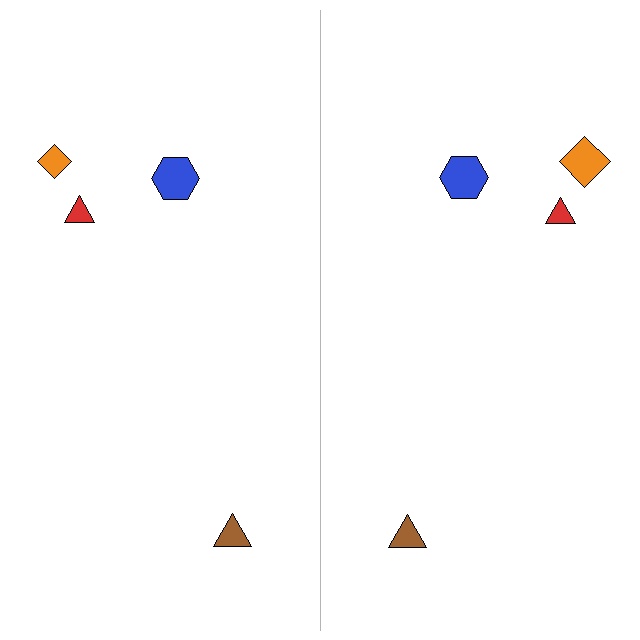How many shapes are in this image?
There are 8 shapes in this image.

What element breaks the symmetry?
The orange diamond on the right side has a different size than its mirror counterpart.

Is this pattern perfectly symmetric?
No, the pattern is not perfectly symmetric. The orange diamond on the right side has a different size than its mirror counterpart.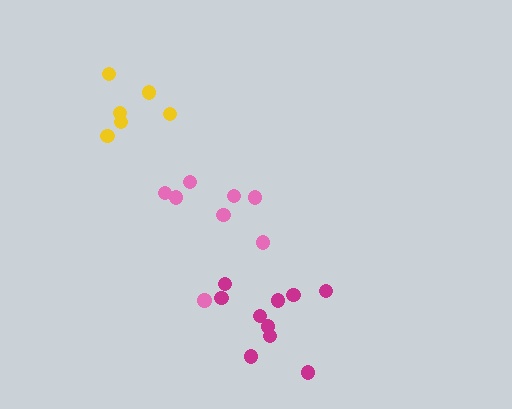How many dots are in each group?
Group 1: 10 dots, Group 2: 6 dots, Group 3: 8 dots (24 total).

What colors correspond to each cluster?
The clusters are colored: magenta, yellow, pink.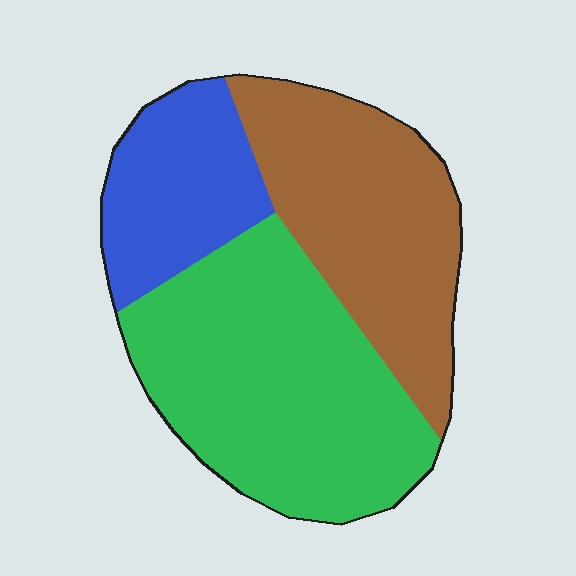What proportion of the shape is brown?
Brown covers 34% of the shape.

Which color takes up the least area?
Blue, at roughly 20%.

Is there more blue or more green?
Green.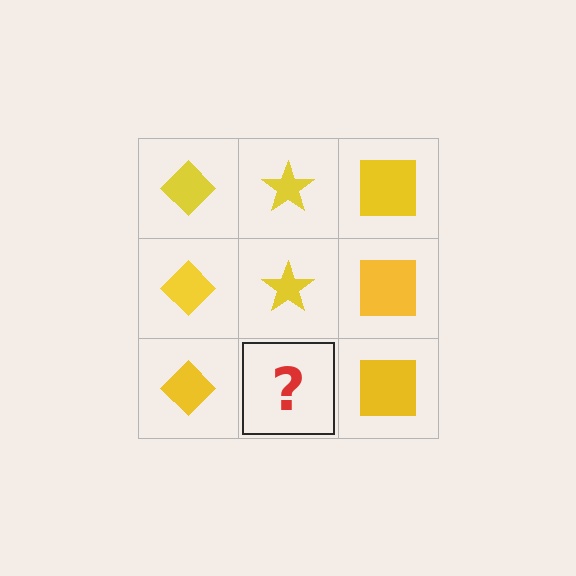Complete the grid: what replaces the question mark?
The question mark should be replaced with a yellow star.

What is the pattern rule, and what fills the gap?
The rule is that each column has a consistent shape. The gap should be filled with a yellow star.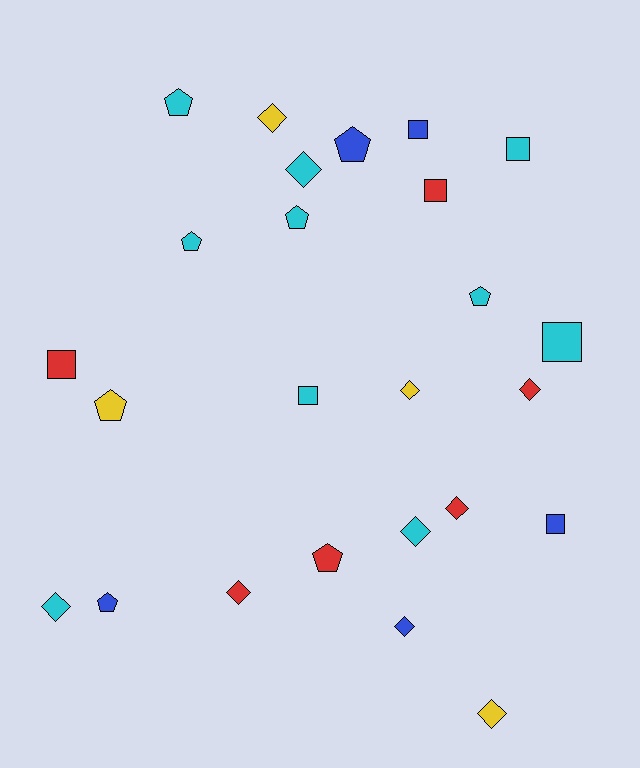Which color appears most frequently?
Cyan, with 10 objects.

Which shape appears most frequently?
Diamond, with 10 objects.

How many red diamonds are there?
There are 3 red diamonds.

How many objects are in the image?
There are 25 objects.